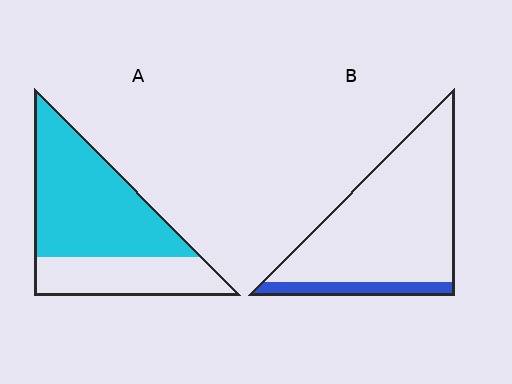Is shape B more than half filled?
No.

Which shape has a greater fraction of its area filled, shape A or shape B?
Shape A.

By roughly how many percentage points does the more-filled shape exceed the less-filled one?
By roughly 55 percentage points (A over B).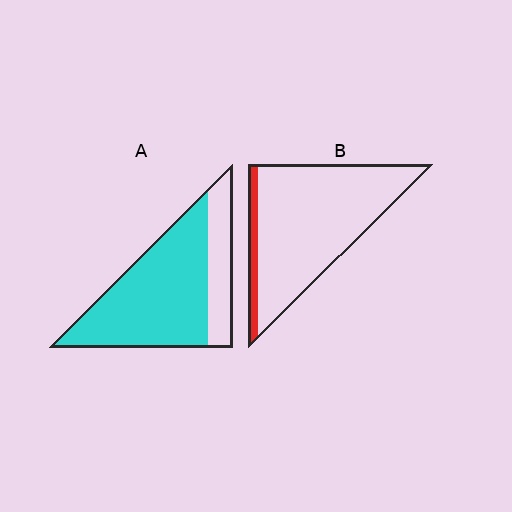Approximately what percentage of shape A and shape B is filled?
A is approximately 75% and B is approximately 10%.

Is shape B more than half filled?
No.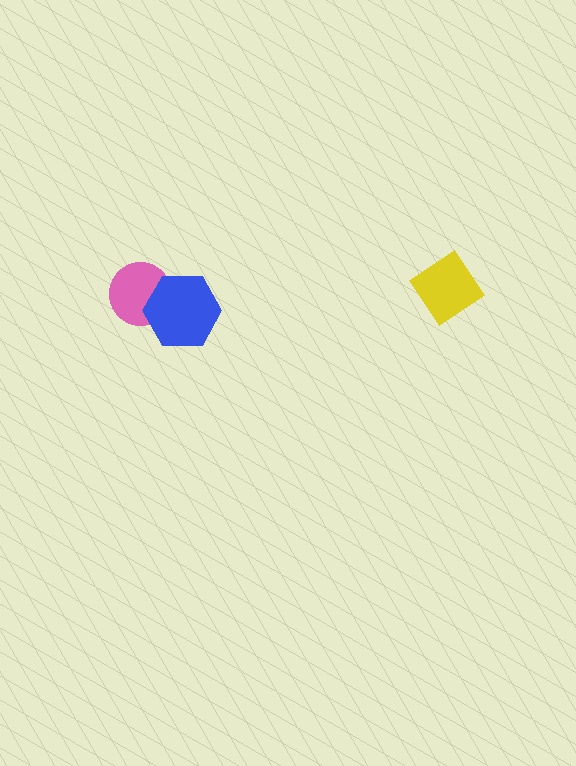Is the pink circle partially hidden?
Yes, it is partially covered by another shape.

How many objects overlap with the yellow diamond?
0 objects overlap with the yellow diamond.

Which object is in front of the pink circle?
The blue hexagon is in front of the pink circle.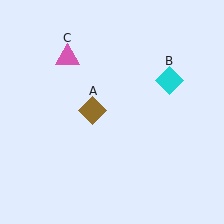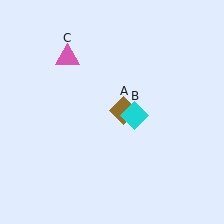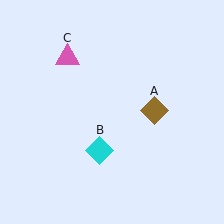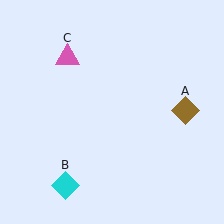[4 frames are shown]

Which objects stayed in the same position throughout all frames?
Pink triangle (object C) remained stationary.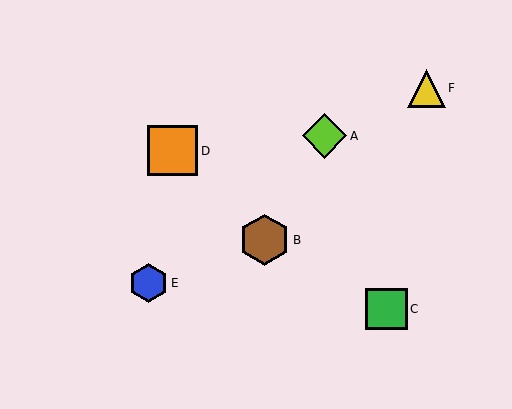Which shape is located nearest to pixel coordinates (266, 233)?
The brown hexagon (labeled B) at (264, 240) is nearest to that location.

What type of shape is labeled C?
Shape C is a green square.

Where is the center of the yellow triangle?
The center of the yellow triangle is at (426, 88).